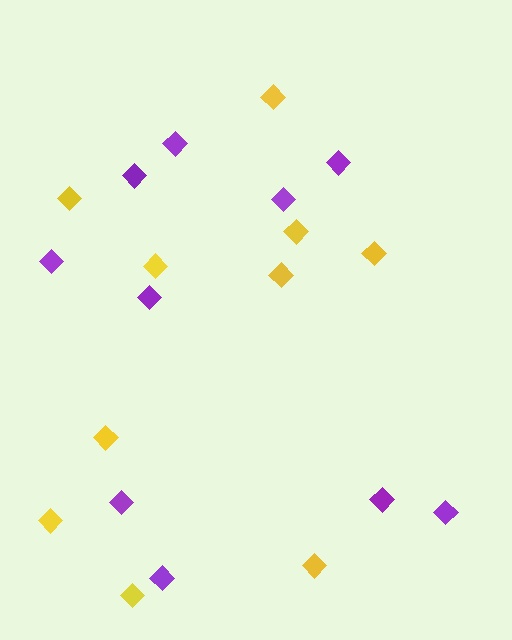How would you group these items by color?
There are 2 groups: one group of yellow diamonds (10) and one group of purple diamonds (10).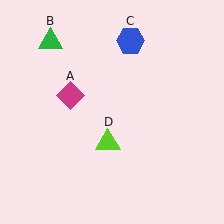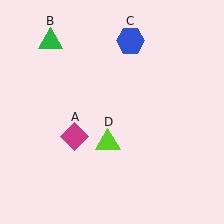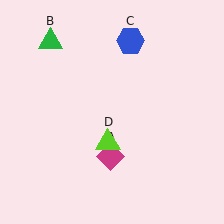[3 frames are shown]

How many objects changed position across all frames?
1 object changed position: magenta diamond (object A).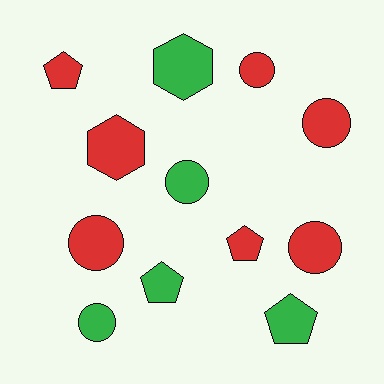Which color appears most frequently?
Red, with 7 objects.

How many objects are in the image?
There are 12 objects.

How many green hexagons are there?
There is 1 green hexagon.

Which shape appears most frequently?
Circle, with 6 objects.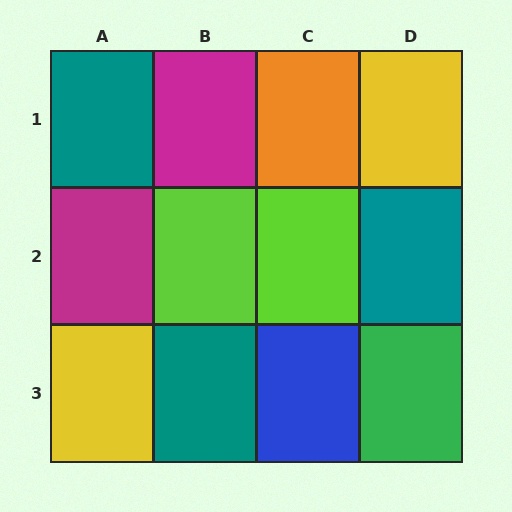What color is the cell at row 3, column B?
Teal.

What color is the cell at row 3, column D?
Green.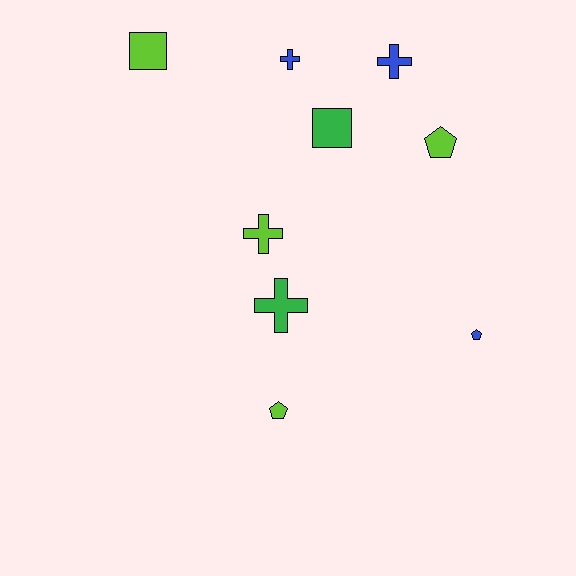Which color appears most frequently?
Lime, with 4 objects.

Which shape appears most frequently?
Cross, with 4 objects.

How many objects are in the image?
There are 9 objects.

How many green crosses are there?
There is 1 green cross.